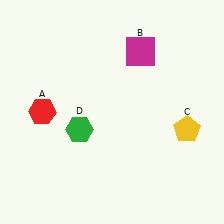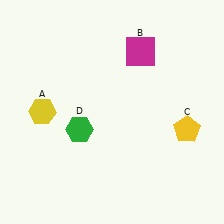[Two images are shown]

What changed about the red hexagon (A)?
In Image 1, A is red. In Image 2, it changed to yellow.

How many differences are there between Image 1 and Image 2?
There is 1 difference between the two images.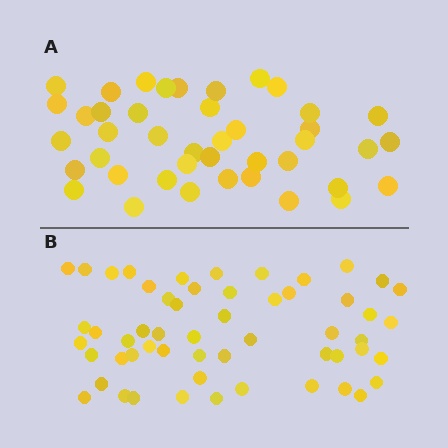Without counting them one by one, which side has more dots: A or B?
Region B (the bottom region) has more dots.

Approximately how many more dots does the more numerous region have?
Region B has approximately 15 more dots than region A.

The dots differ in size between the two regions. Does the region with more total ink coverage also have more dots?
No. Region A has more total ink coverage because its dots are larger, but region B actually contains more individual dots. Total area can be misleading — the number of items is what matters here.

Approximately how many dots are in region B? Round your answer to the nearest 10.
About 60 dots. (The exact count is 55, which rounds to 60.)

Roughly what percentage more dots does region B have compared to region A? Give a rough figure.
About 30% more.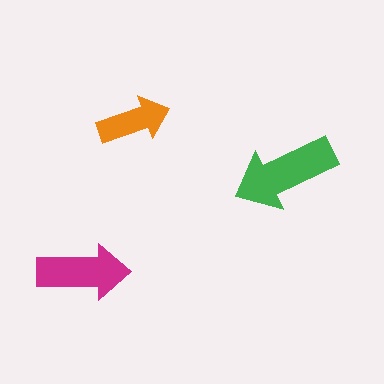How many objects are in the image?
There are 3 objects in the image.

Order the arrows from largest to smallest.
the green one, the magenta one, the orange one.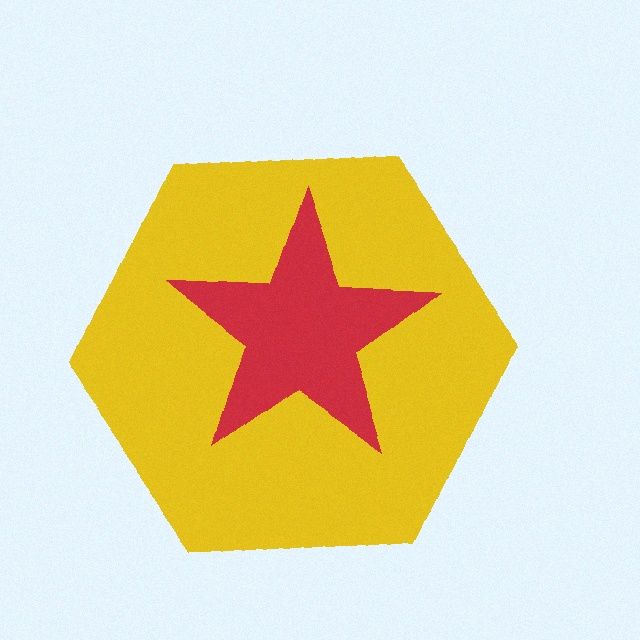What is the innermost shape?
The red star.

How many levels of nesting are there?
2.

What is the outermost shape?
The yellow hexagon.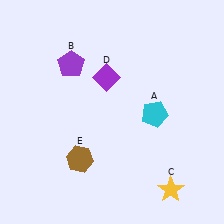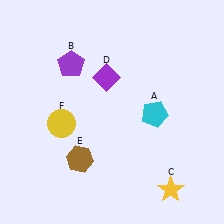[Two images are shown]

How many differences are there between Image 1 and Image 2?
There is 1 difference between the two images.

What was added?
A yellow circle (F) was added in Image 2.